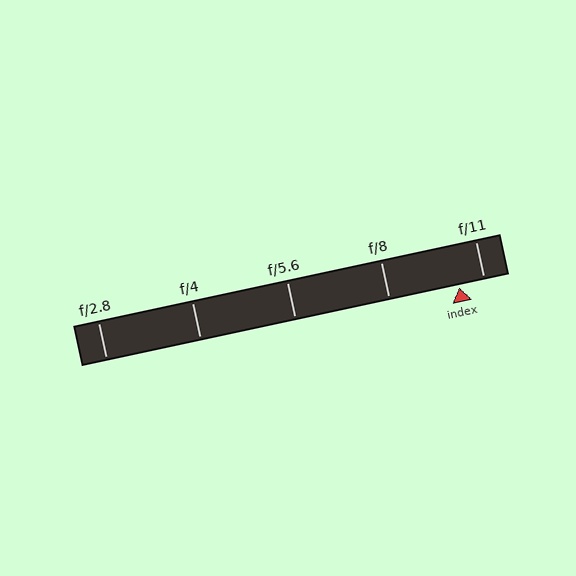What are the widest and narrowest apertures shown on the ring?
The widest aperture shown is f/2.8 and the narrowest is f/11.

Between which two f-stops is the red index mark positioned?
The index mark is between f/8 and f/11.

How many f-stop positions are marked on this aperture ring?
There are 5 f-stop positions marked.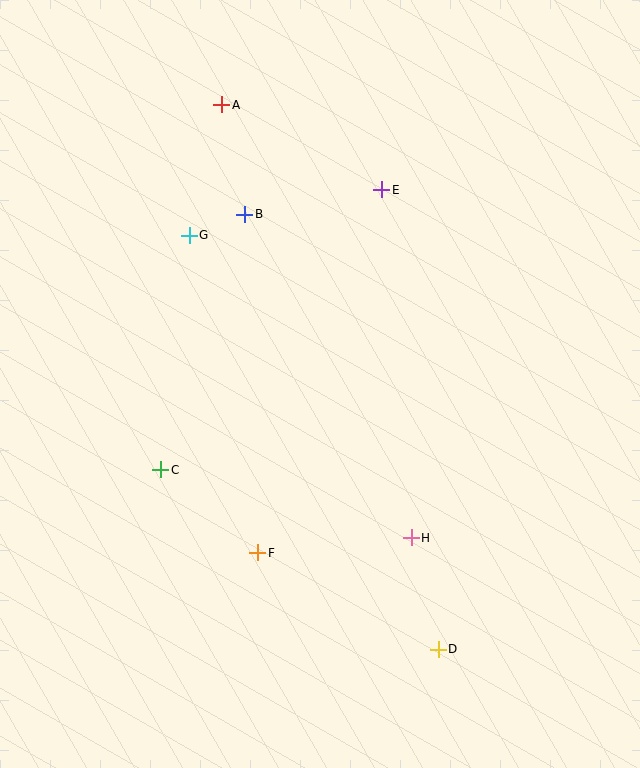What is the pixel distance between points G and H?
The distance between G and H is 375 pixels.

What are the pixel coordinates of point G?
Point G is at (189, 235).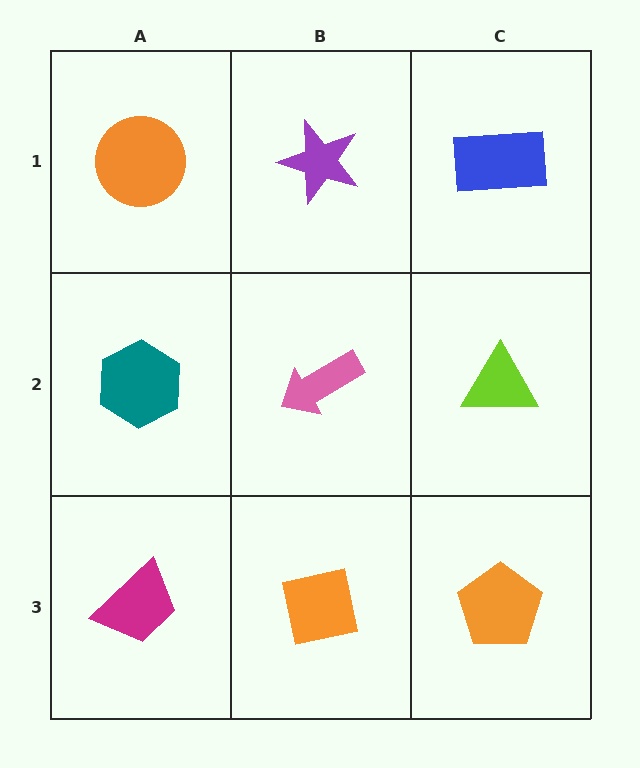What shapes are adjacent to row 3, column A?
A teal hexagon (row 2, column A), an orange square (row 3, column B).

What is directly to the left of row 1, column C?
A purple star.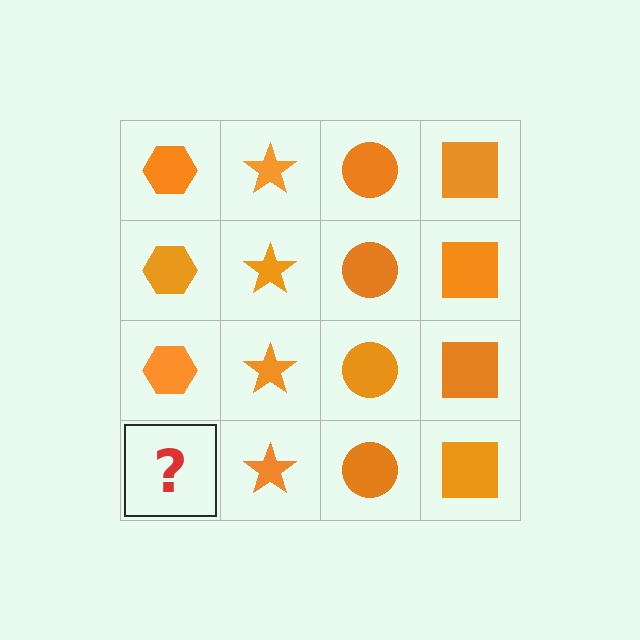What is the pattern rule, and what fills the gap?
The rule is that each column has a consistent shape. The gap should be filled with an orange hexagon.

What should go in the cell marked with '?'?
The missing cell should contain an orange hexagon.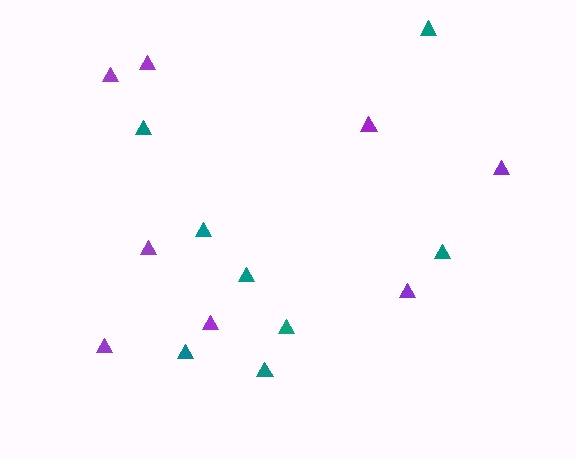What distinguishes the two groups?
There are 2 groups: one group of purple triangles (8) and one group of teal triangles (8).